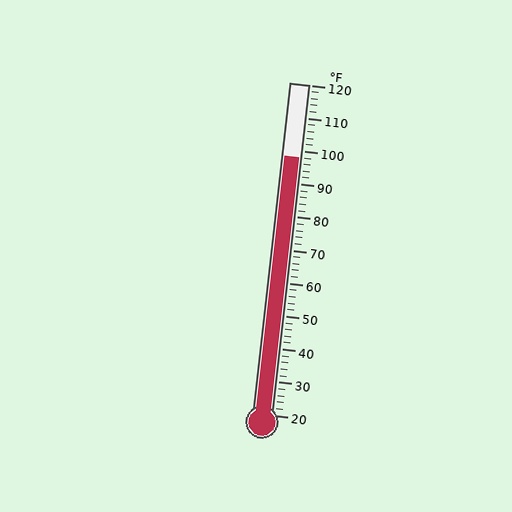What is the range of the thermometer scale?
The thermometer scale ranges from 20°F to 120°F.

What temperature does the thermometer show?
The thermometer shows approximately 98°F.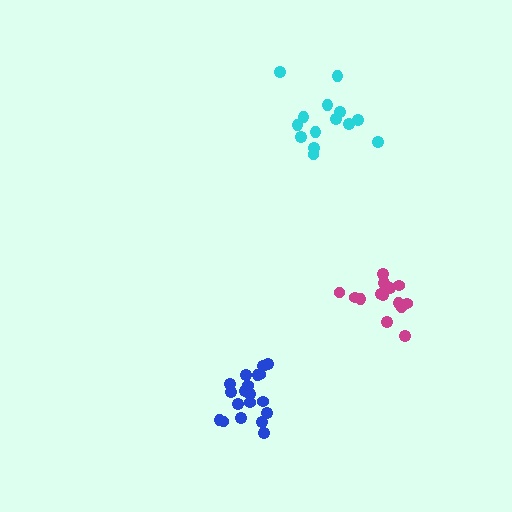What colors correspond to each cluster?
The clusters are colored: magenta, blue, cyan.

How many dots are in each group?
Group 1: 14 dots, Group 2: 19 dots, Group 3: 14 dots (47 total).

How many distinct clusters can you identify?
There are 3 distinct clusters.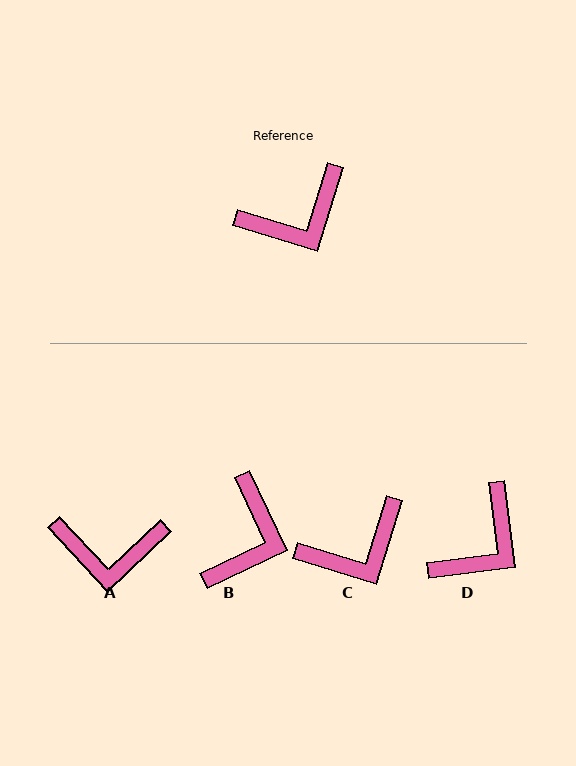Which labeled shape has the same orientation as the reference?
C.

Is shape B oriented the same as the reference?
No, it is off by about 42 degrees.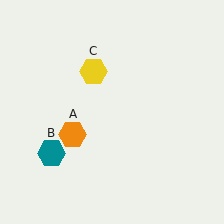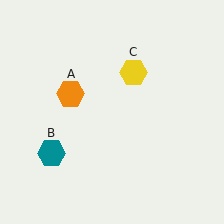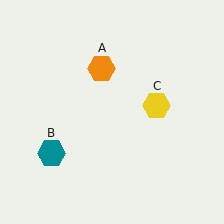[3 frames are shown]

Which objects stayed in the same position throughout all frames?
Teal hexagon (object B) remained stationary.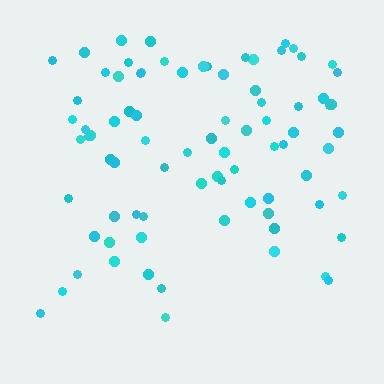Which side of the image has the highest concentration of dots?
The top.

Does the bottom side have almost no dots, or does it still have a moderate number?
Still a moderate number, just noticeably fewer than the top.